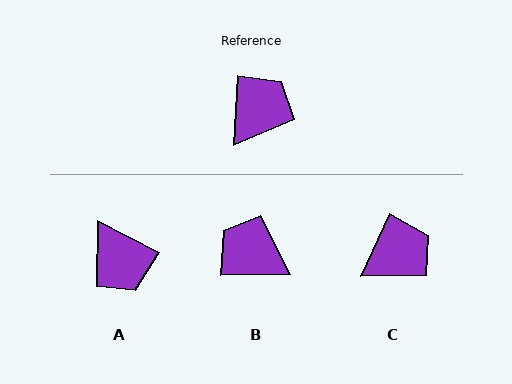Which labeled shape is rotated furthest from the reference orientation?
A, about 115 degrees away.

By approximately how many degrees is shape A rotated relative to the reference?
Approximately 115 degrees clockwise.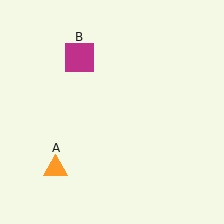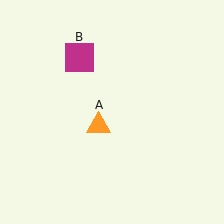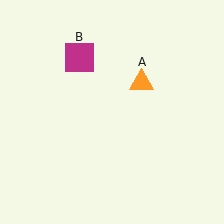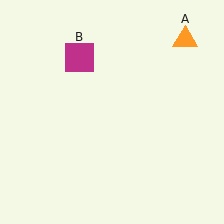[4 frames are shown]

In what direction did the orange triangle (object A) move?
The orange triangle (object A) moved up and to the right.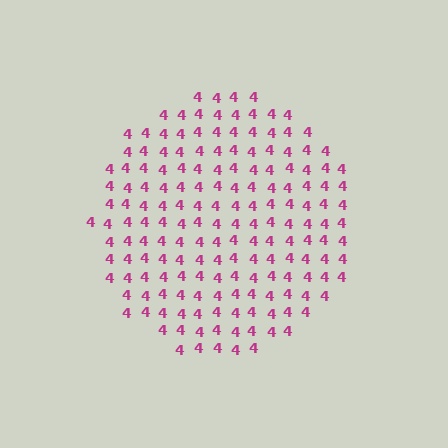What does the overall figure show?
The overall figure shows a circle.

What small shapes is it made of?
It is made of small digit 4's.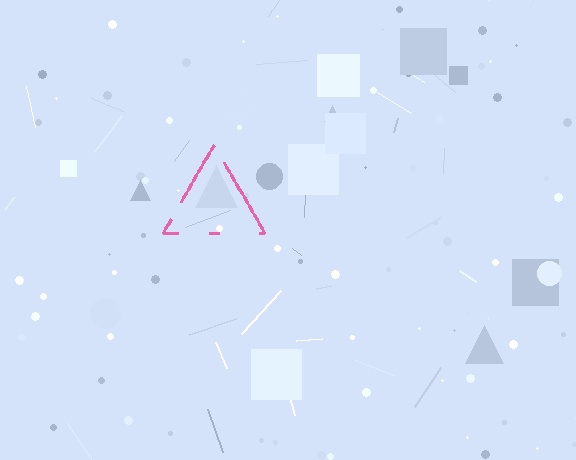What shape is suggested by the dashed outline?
The dashed outline suggests a triangle.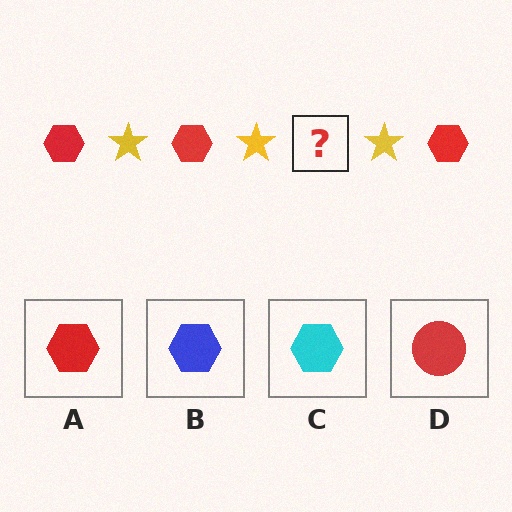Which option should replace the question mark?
Option A.